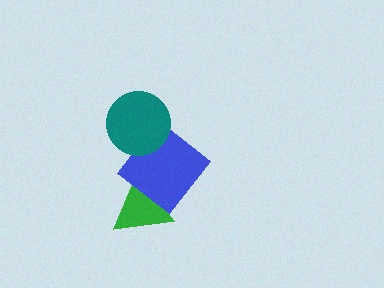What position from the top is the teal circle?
The teal circle is 1st from the top.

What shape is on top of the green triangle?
The blue diamond is on top of the green triangle.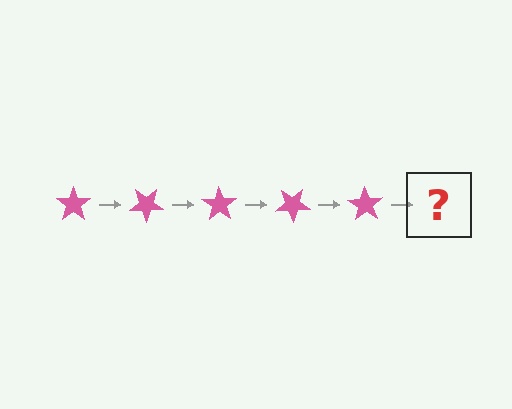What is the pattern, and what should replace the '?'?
The pattern is that the star rotates 35 degrees each step. The '?' should be a pink star rotated 175 degrees.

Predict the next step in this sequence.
The next step is a pink star rotated 175 degrees.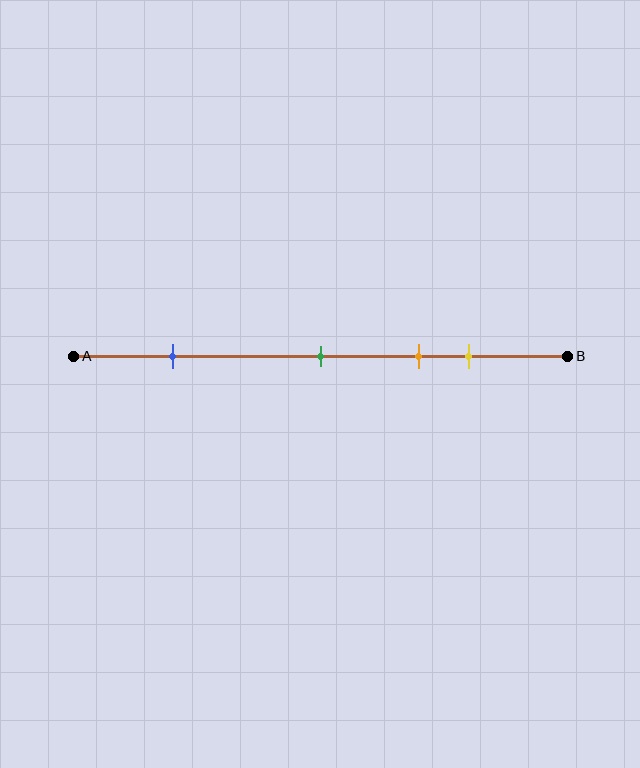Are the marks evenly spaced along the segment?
No, the marks are not evenly spaced.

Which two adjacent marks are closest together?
The orange and yellow marks are the closest adjacent pair.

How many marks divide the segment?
There are 4 marks dividing the segment.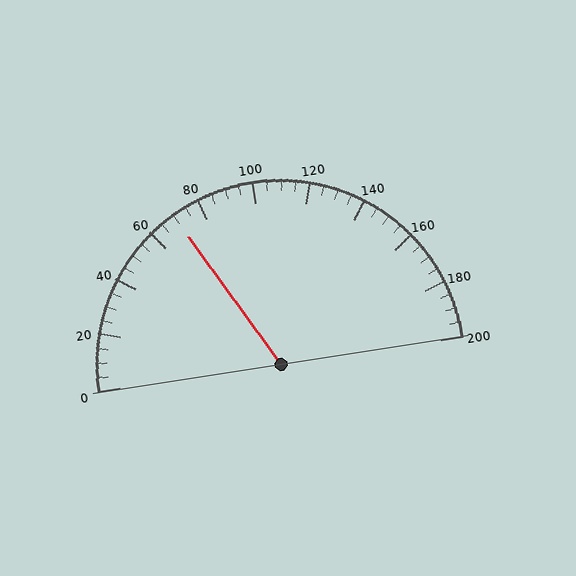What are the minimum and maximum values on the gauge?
The gauge ranges from 0 to 200.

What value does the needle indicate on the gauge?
The needle indicates approximately 70.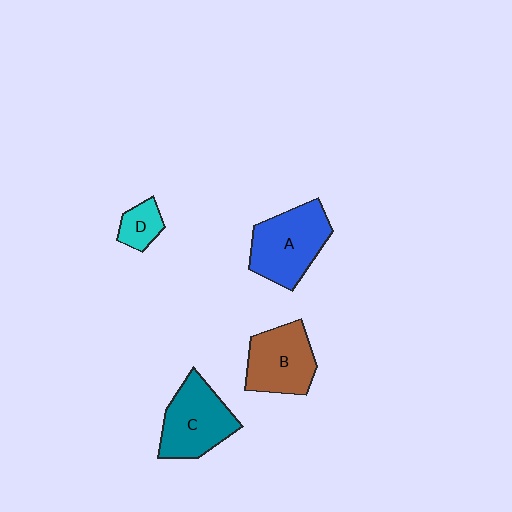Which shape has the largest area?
Shape A (blue).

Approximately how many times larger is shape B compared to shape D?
Approximately 2.5 times.